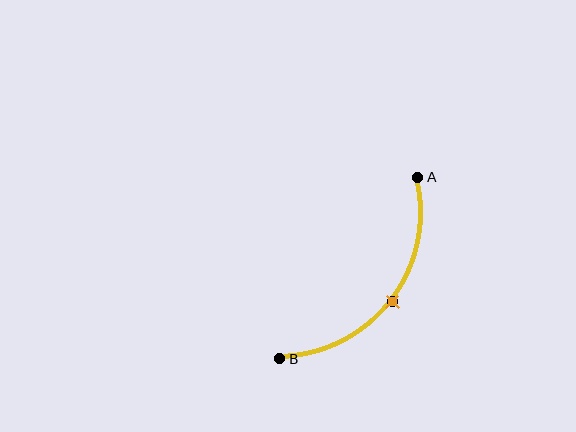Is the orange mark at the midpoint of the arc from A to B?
Yes. The orange mark lies on the arc at equal arc-length from both A and B — it is the arc midpoint.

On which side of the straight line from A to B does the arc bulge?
The arc bulges below and to the right of the straight line connecting A and B.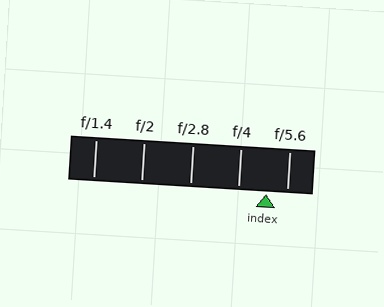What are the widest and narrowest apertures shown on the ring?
The widest aperture shown is f/1.4 and the narrowest is f/5.6.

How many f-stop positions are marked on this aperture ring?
There are 5 f-stop positions marked.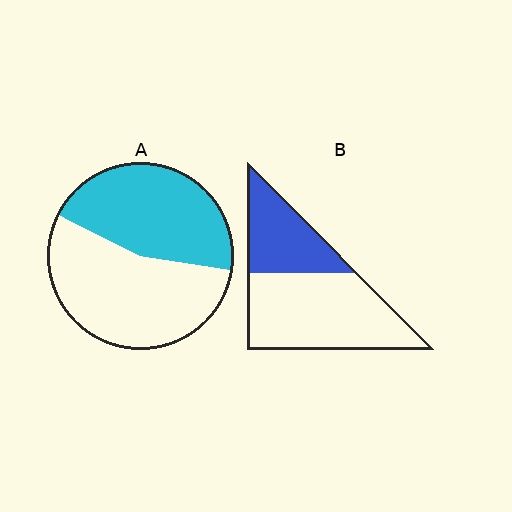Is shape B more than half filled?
No.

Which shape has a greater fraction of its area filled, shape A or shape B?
Shape A.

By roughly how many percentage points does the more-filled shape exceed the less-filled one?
By roughly 10 percentage points (A over B).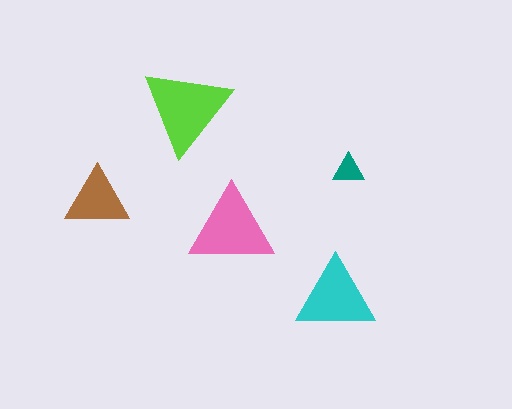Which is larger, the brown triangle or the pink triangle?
The pink one.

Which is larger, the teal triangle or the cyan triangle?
The cyan one.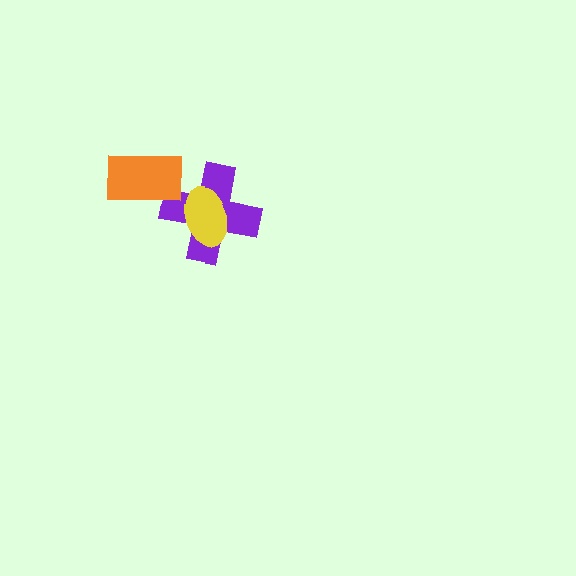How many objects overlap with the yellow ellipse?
1 object overlaps with the yellow ellipse.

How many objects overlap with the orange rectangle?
1 object overlaps with the orange rectangle.